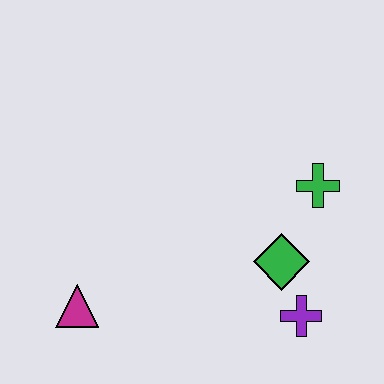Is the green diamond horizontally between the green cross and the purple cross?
No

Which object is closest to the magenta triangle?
The green diamond is closest to the magenta triangle.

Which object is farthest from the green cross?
The magenta triangle is farthest from the green cross.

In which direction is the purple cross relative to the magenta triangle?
The purple cross is to the right of the magenta triangle.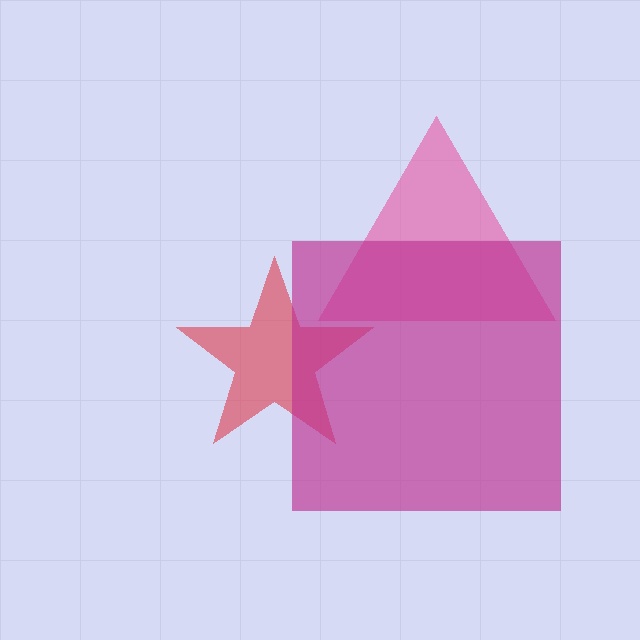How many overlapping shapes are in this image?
There are 3 overlapping shapes in the image.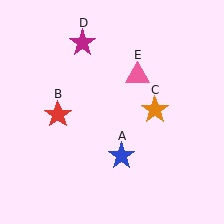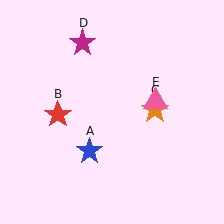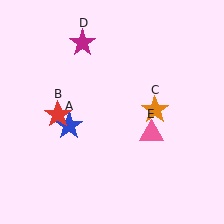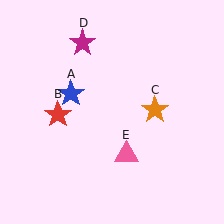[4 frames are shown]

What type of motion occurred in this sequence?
The blue star (object A), pink triangle (object E) rotated clockwise around the center of the scene.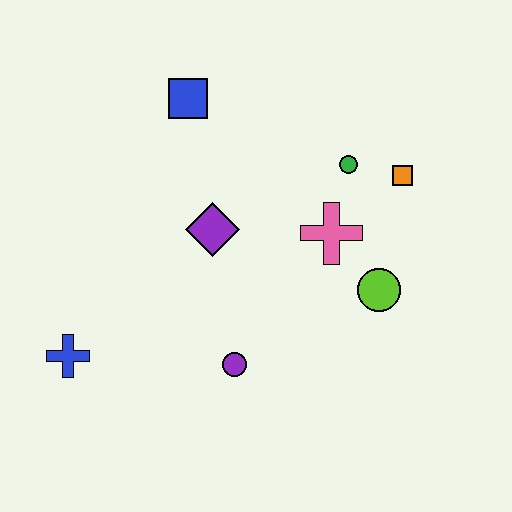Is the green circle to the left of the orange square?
Yes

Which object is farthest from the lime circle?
The blue cross is farthest from the lime circle.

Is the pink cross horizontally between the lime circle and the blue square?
Yes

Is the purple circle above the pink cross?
No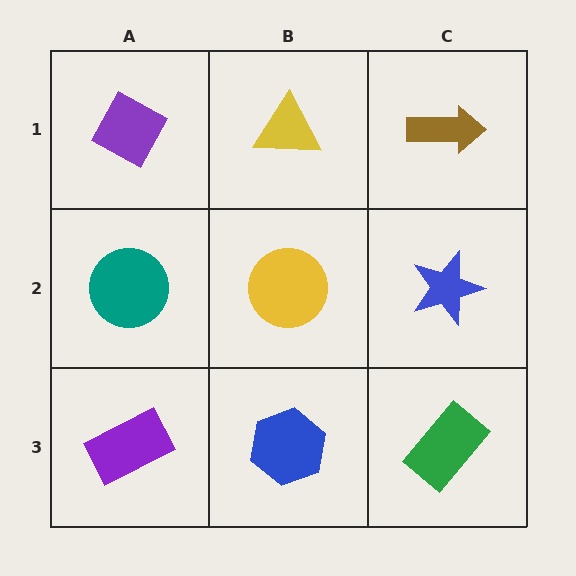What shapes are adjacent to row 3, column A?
A teal circle (row 2, column A), a blue hexagon (row 3, column B).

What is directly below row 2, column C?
A green rectangle.